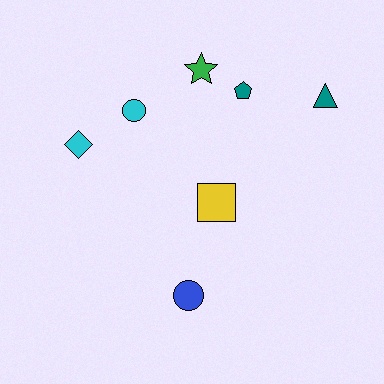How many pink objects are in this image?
There are no pink objects.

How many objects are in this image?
There are 7 objects.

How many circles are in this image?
There are 2 circles.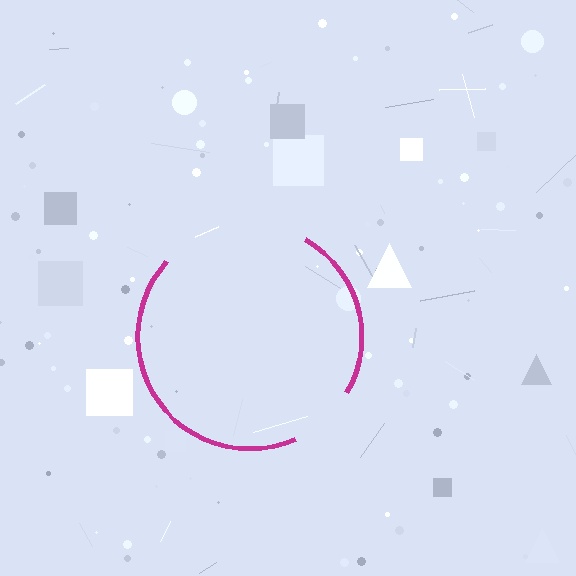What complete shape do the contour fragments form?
The contour fragments form a circle.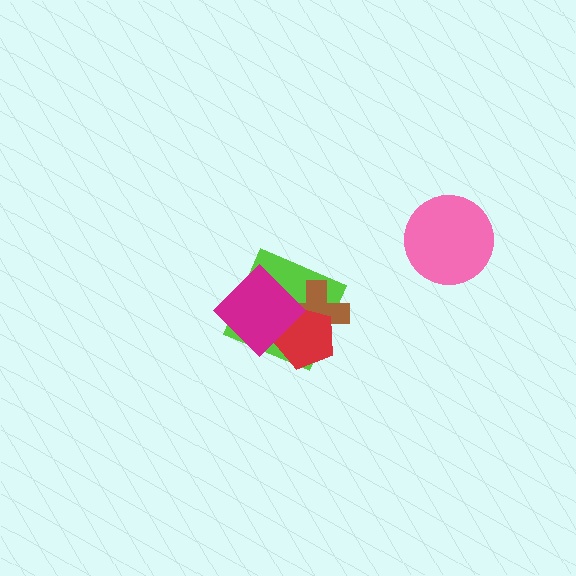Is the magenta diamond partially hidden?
No, no other shape covers it.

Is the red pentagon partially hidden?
Yes, it is partially covered by another shape.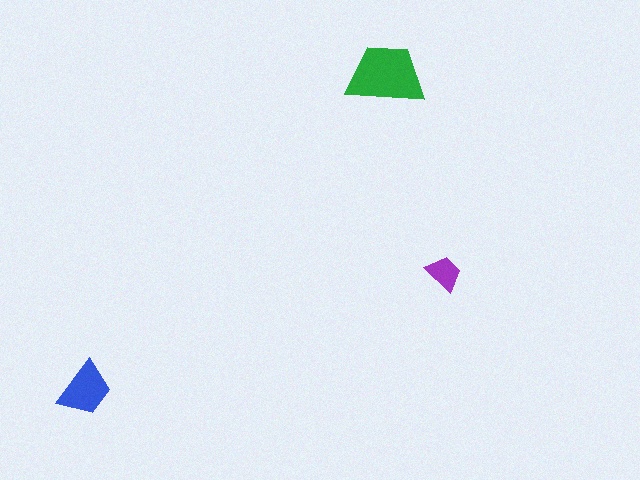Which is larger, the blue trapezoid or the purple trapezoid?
The blue one.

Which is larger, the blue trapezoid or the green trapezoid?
The green one.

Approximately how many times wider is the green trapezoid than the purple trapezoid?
About 2 times wider.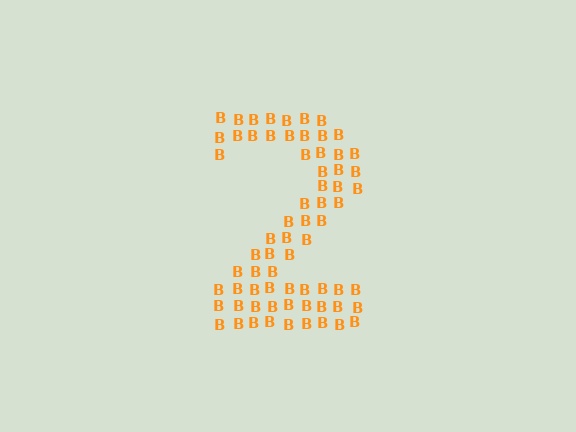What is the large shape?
The large shape is the digit 2.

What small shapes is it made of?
It is made of small letter B's.